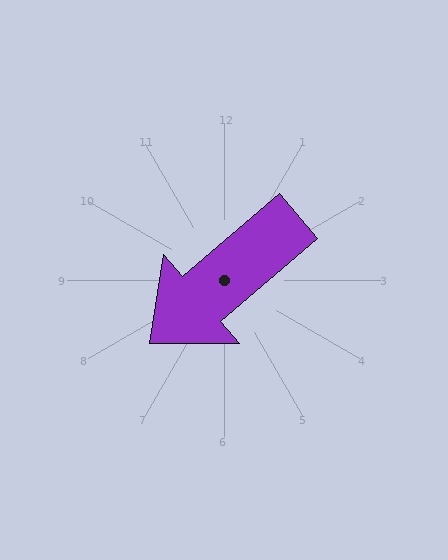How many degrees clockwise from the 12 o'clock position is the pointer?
Approximately 230 degrees.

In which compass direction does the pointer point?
Southwest.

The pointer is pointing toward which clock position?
Roughly 8 o'clock.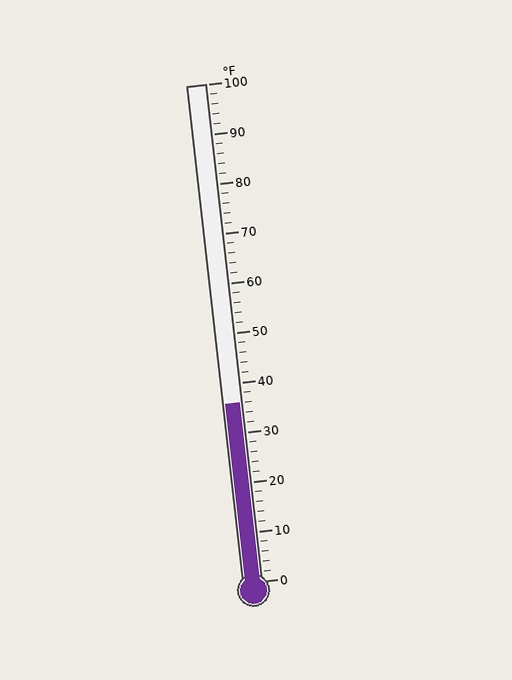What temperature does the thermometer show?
The thermometer shows approximately 36°F.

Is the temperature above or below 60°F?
The temperature is below 60°F.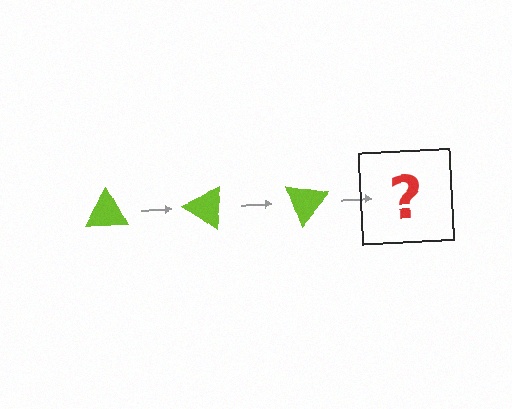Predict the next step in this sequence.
The next step is a lime triangle rotated 105 degrees.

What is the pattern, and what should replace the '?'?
The pattern is that the triangle rotates 35 degrees each step. The '?' should be a lime triangle rotated 105 degrees.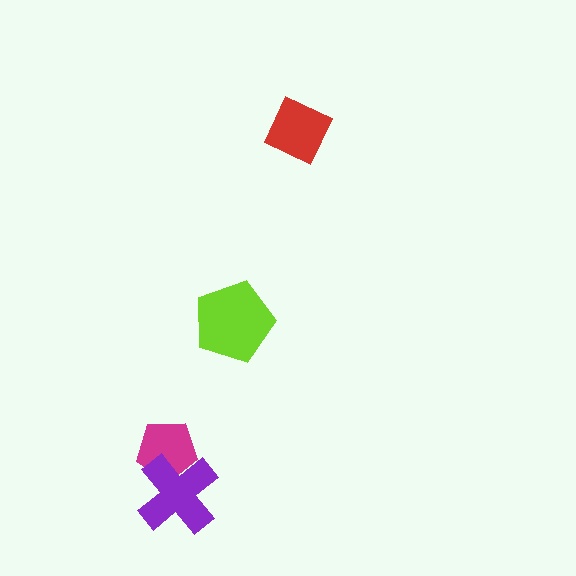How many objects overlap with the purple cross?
1 object overlaps with the purple cross.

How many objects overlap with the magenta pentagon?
1 object overlaps with the magenta pentagon.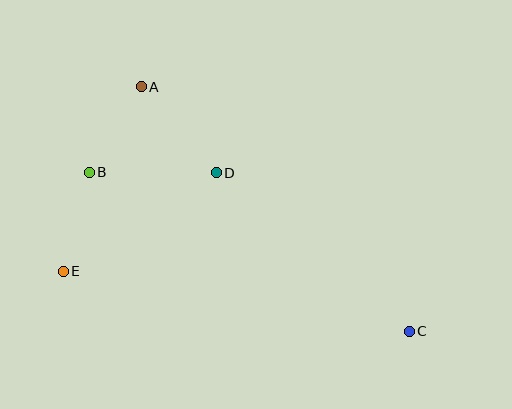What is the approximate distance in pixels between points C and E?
The distance between C and E is approximately 351 pixels.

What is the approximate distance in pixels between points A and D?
The distance between A and D is approximately 114 pixels.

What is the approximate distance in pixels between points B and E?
The distance between B and E is approximately 103 pixels.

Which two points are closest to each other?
Points A and B are closest to each other.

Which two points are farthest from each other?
Points A and C are farthest from each other.